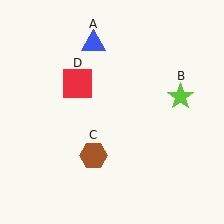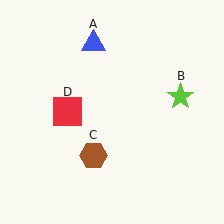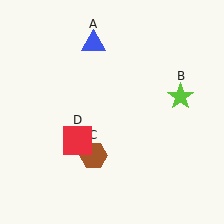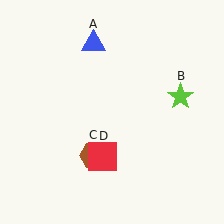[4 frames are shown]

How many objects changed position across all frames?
1 object changed position: red square (object D).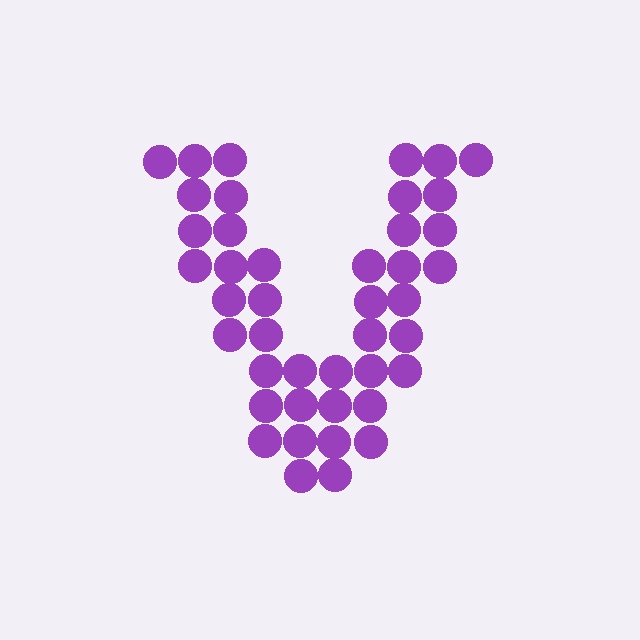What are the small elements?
The small elements are circles.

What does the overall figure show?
The overall figure shows the letter V.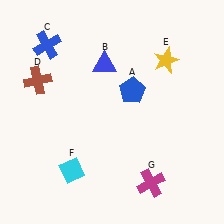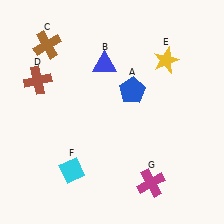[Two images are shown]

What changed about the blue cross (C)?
In Image 1, C is blue. In Image 2, it changed to brown.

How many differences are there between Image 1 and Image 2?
There is 1 difference between the two images.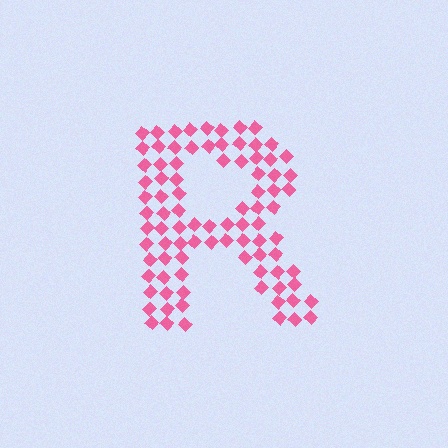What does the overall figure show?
The overall figure shows the letter R.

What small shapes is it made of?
It is made of small diamonds.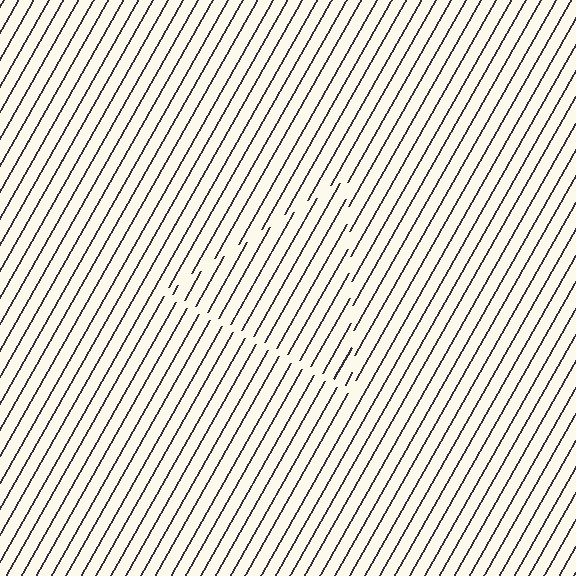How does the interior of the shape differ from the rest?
The interior of the shape contains the same grating, shifted by half a period — the contour is defined by the phase discontinuity where line-ends from the inner and outer gratings abut.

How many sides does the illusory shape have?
3 sides — the line-ends trace a triangle.